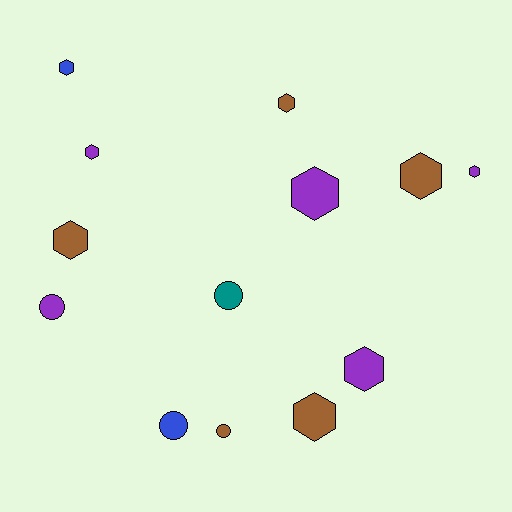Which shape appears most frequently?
Hexagon, with 9 objects.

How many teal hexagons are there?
There are no teal hexagons.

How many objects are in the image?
There are 13 objects.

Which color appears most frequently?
Brown, with 5 objects.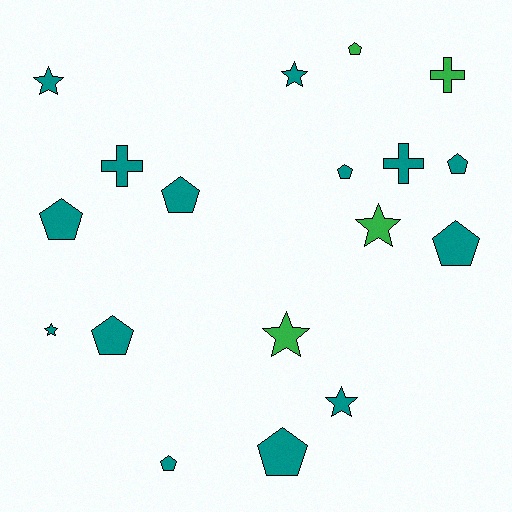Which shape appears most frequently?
Pentagon, with 9 objects.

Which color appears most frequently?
Teal, with 14 objects.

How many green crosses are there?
There is 1 green cross.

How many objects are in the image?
There are 18 objects.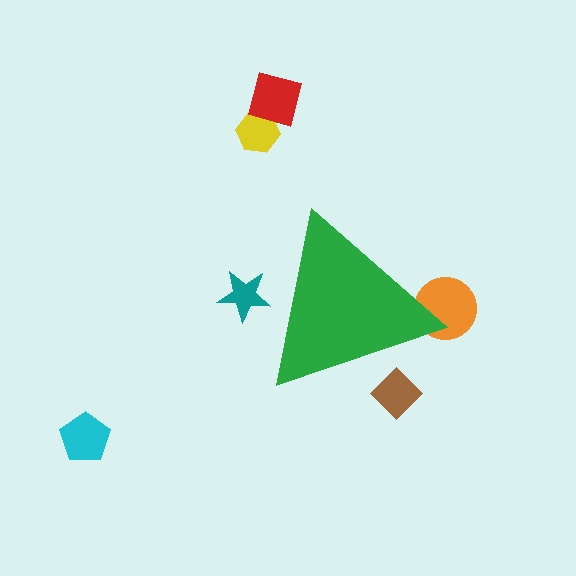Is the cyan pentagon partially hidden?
No, the cyan pentagon is fully visible.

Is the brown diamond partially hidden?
Yes, the brown diamond is partially hidden behind the green triangle.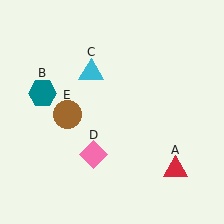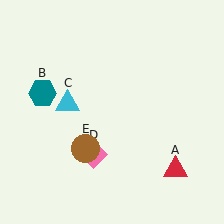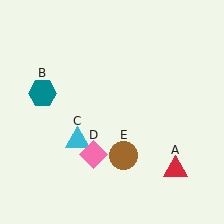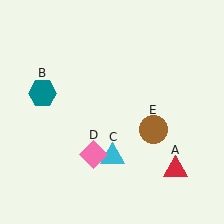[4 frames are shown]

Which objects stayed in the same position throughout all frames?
Red triangle (object A) and teal hexagon (object B) and pink diamond (object D) remained stationary.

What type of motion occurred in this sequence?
The cyan triangle (object C), brown circle (object E) rotated counterclockwise around the center of the scene.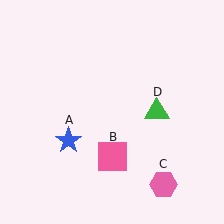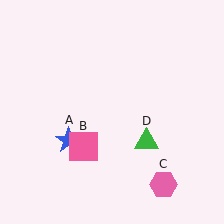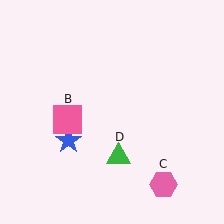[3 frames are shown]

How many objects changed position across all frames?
2 objects changed position: pink square (object B), green triangle (object D).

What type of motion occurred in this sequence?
The pink square (object B), green triangle (object D) rotated clockwise around the center of the scene.